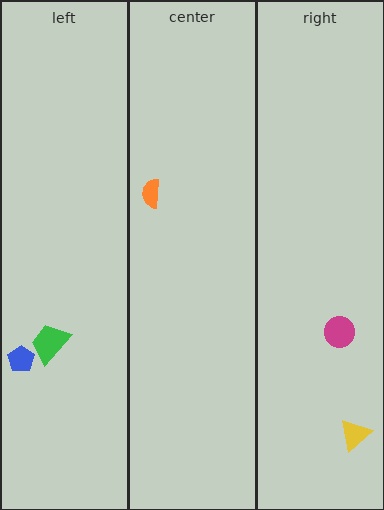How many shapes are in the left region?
2.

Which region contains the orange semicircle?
The center region.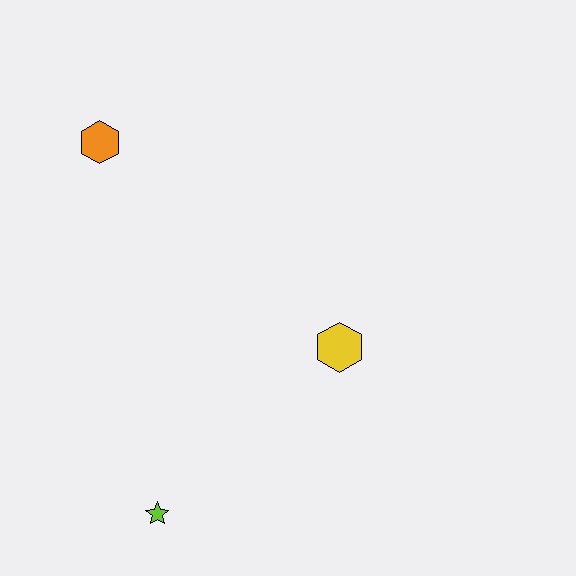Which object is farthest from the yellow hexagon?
The orange hexagon is farthest from the yellow hexagon.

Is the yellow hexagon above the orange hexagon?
No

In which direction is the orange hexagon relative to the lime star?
The orange hexagon is above the lime star.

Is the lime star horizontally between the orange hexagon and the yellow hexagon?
Yes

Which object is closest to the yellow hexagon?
The lime star is closest to the yellow hexagon.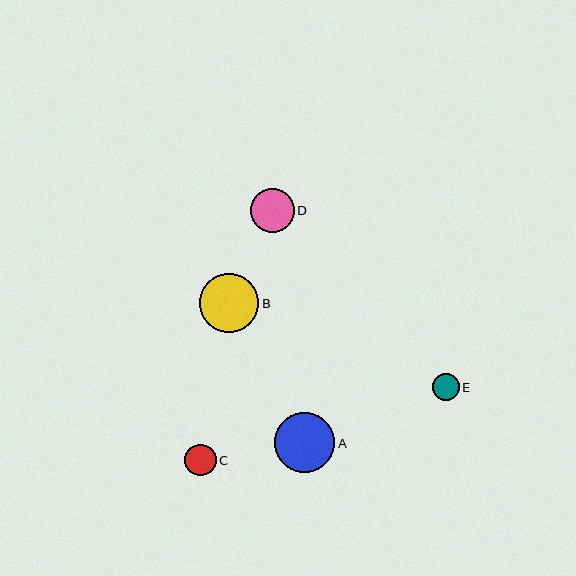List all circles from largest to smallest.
From largest to smallest: A, B, D, C, E.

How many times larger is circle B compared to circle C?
Circle B is approximately 1.9 times the size of circle C.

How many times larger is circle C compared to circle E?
Circle C is approximately 1.2 times the size of circle E.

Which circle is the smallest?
Circle E is the smallest with a size of approximately 27 pixels.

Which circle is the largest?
Circle A is the largest with a size of approximately 60 pixels.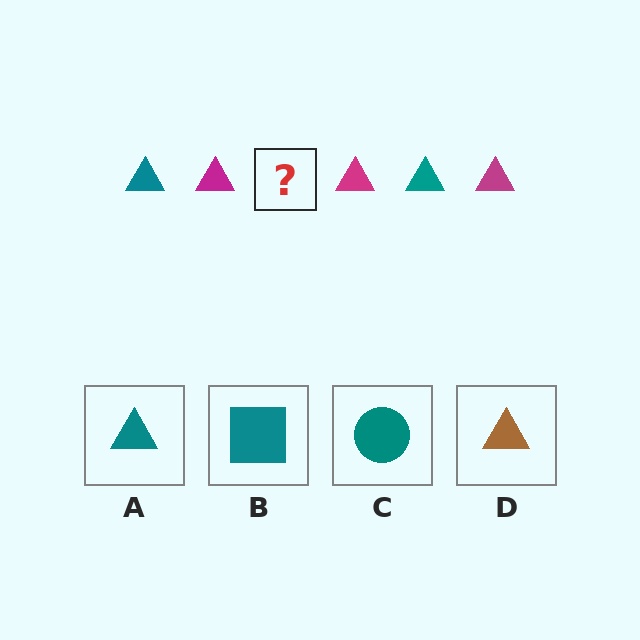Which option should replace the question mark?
Option A.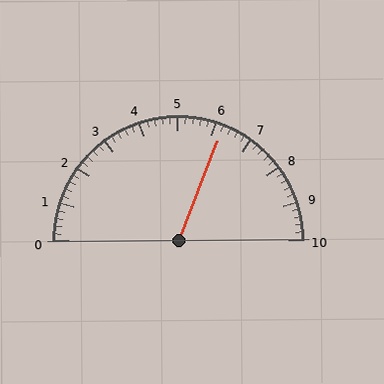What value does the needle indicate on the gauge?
The needle indicates approximately 6.2.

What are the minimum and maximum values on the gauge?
The gauge ranges from 0 to 10.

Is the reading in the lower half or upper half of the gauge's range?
The reading is in the upper half of the range (0 to 10).